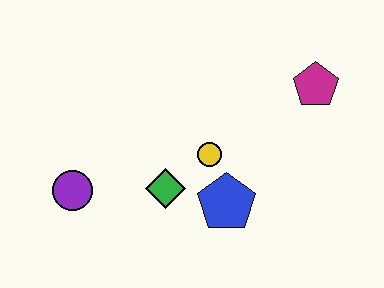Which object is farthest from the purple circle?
The magenta pentagon is farthest from the purple circle.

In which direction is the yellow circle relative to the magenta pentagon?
The yellow circle is to the left of the magenta pentagon.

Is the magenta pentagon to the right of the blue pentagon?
Yes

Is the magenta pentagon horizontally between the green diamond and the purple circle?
No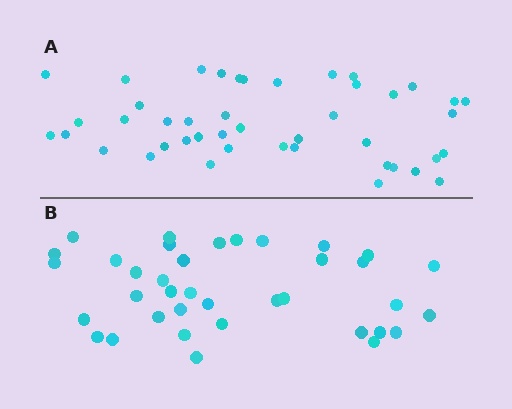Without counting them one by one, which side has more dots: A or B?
Region A (the top region) has more dots.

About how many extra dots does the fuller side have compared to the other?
Region A has roughly 8 or so more dots than region B.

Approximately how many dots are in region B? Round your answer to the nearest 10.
About 40 dots. (The exact count is 37, which rounds to 40.)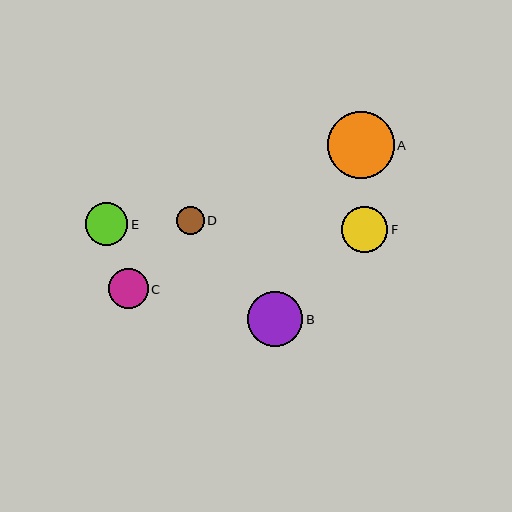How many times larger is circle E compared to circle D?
Circle E is approximately 1.5 times the size of circle D.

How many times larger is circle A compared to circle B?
Circle A is approximately 1.2 times the size of circle B.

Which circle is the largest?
Circle A is the largest with a size of approximately 67 pixels.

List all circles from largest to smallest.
From largest to smallest: A, B, F, E, C, D.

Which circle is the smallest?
Circle D is the smallest with a size of approximately 28 pixels.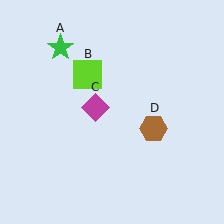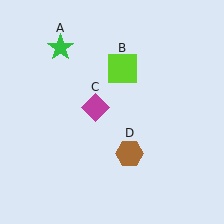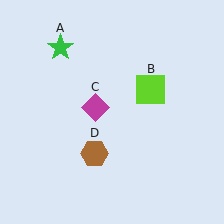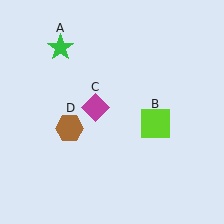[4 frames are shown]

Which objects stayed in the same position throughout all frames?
Green star (object A) and magenta diamond (object C) remained stationary.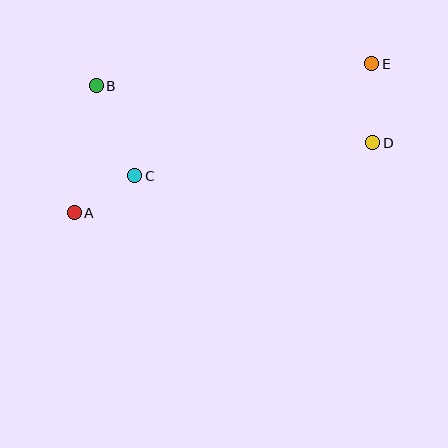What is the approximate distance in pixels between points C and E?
The distance between C and E is approximately 262 pixels.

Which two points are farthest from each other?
Points A and E are farthest from each other.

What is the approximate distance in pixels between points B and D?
The distance between B and D is approximately 282 pixels.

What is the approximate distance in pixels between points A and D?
The distance between A and D is approximately 306 pixels.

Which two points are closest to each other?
Points A and C are closest to each other.